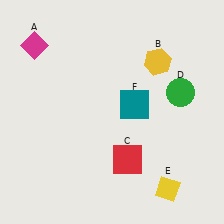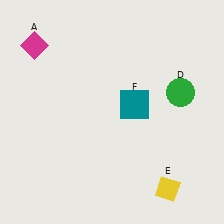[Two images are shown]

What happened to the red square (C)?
The red square (C) was removed in Image 2. It was in the bottom-right area of Image 1.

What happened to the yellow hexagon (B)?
The yellow hexagon (B) was removed in Image 2. It was in the top-right area of Image 1.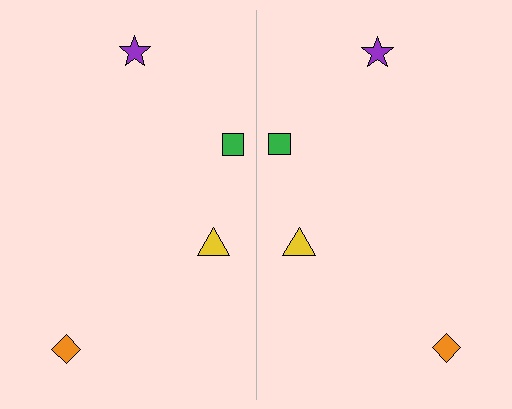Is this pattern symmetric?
Yes, this pattern has bilateral (reflection) symmetry.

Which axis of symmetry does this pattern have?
The pattern has a vertical axis of symmetry running through the center of the image.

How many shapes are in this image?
There are 8 shapes in this image.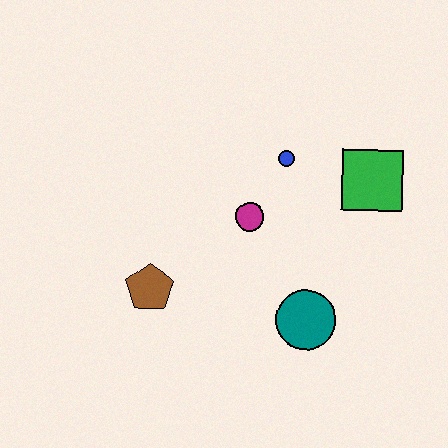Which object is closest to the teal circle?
The magenta circle is closest to the teal circle.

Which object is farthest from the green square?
The brown pentagon is farthest from the green square.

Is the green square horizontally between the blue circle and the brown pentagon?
No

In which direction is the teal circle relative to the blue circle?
The teal circle is below the blue circle.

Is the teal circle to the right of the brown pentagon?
Yes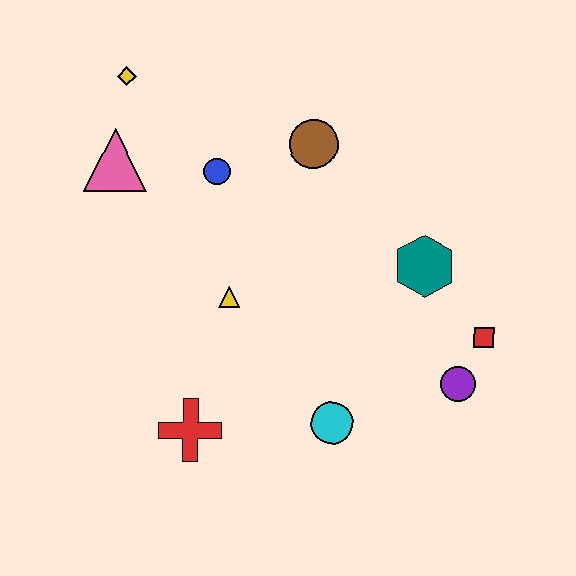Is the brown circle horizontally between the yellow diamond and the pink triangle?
No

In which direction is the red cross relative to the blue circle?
The red cross is below the blue circle.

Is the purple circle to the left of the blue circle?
No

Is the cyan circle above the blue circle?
No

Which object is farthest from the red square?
The yellow diamond is farthest from the red square.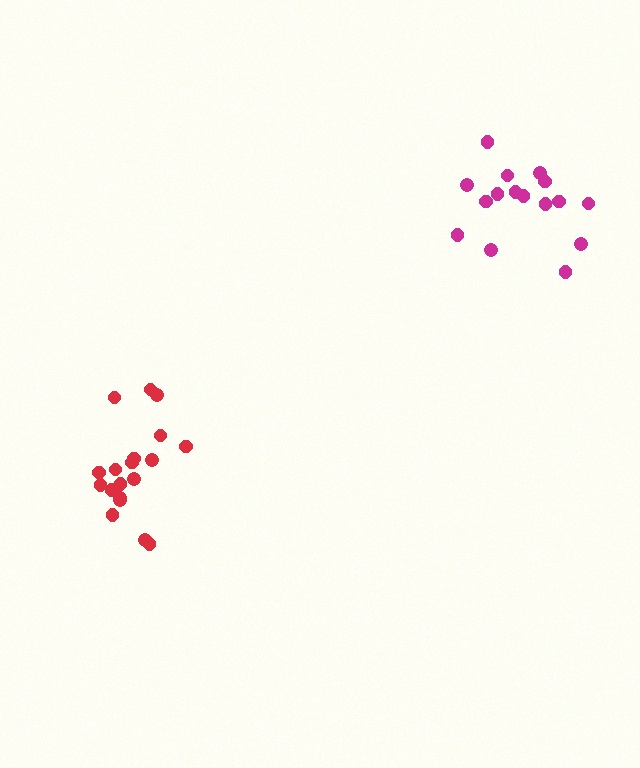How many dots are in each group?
Group 1: 16 dots, Group 2: 19 dots (35 total).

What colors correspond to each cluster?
The clusters are colored: magenta, red.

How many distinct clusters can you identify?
There are 2 distinct clusters.